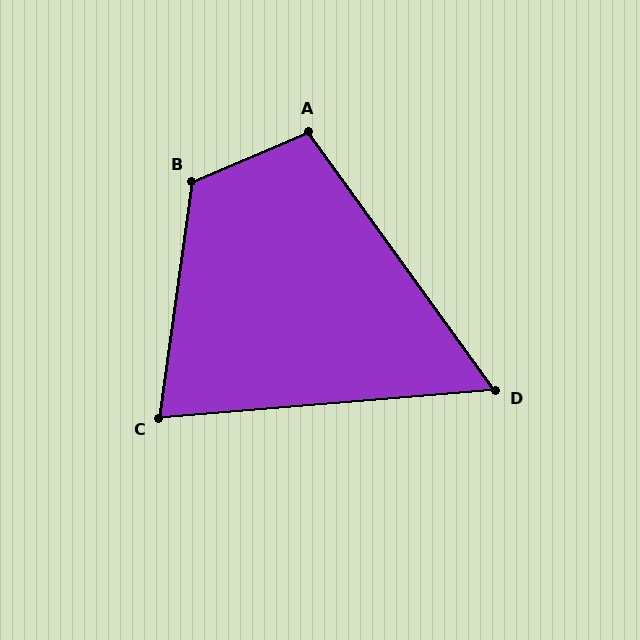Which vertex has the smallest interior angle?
D, at approximately 59 degrees.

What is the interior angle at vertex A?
Approximately 103 degrees (obtuse).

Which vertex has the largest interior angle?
B, at approximately 121 degrees.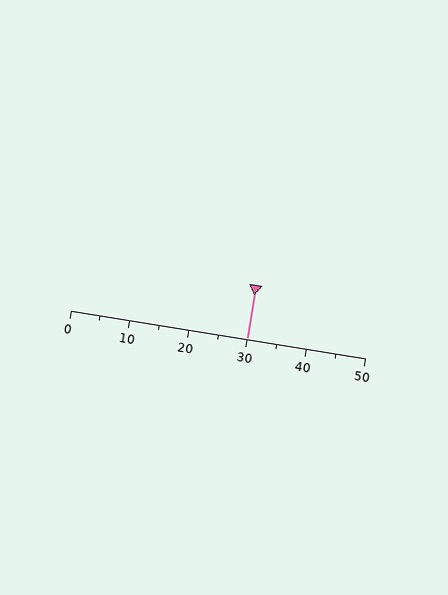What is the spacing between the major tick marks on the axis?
The major ticks are spaced 10 apart.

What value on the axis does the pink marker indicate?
The marker indicates approximately 30.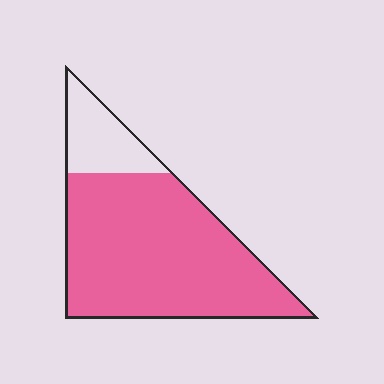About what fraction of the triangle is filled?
About five sixths (5/6).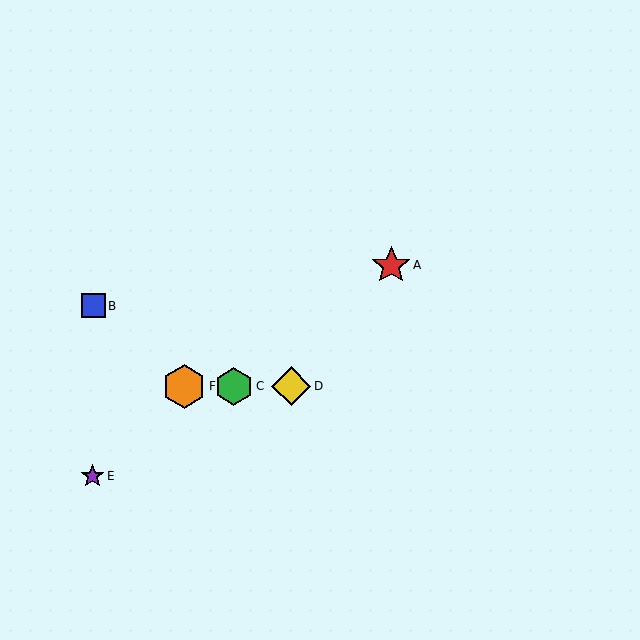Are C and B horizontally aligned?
No, C is at y≈386 and B is at y≈306.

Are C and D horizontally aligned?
Yes, both are at y≈386.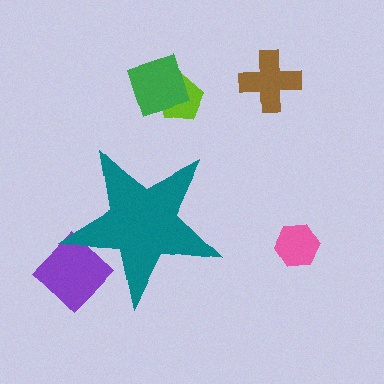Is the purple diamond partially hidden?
Yes, the purple diamond is partially hidden behind the teal star.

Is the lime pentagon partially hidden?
No, the lime pentagon is fully visible.